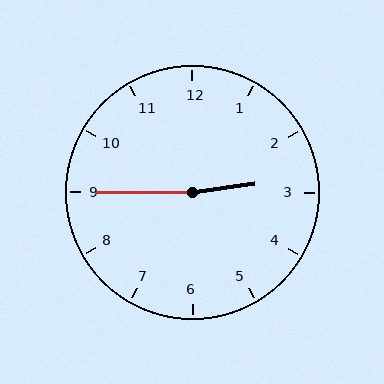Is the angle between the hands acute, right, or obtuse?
It is obtuse.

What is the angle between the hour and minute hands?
Approximately 172 degrees.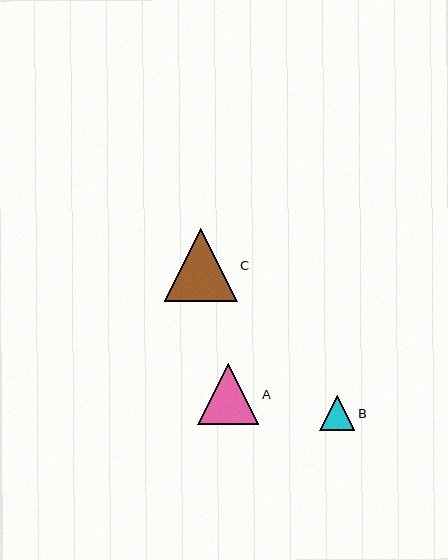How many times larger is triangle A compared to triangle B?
Triangle A is approximately 1.7 times the size of triangle B.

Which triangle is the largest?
Triangle C is the largest with a size of approximately 73 pixels.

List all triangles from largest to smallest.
From largest to smallest: C, A, B.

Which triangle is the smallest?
Triangle B is the smallest with a size of approximately 35 pixels.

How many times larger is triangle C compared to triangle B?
Triangle C is approximately 2.1 times the size of triangle B.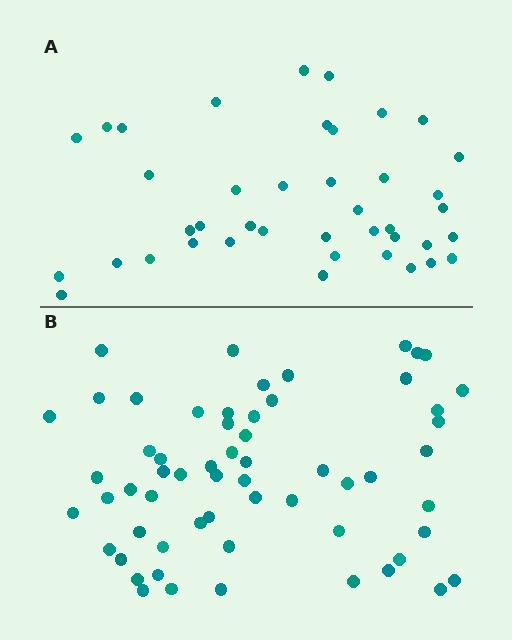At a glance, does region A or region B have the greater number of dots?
Region B (the bottom region) has more dots.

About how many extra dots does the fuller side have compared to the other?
Region B has approximately 20 more dots than region A.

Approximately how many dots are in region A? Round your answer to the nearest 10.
About 40 dots. (The exact count is 41, which rounds to 40.)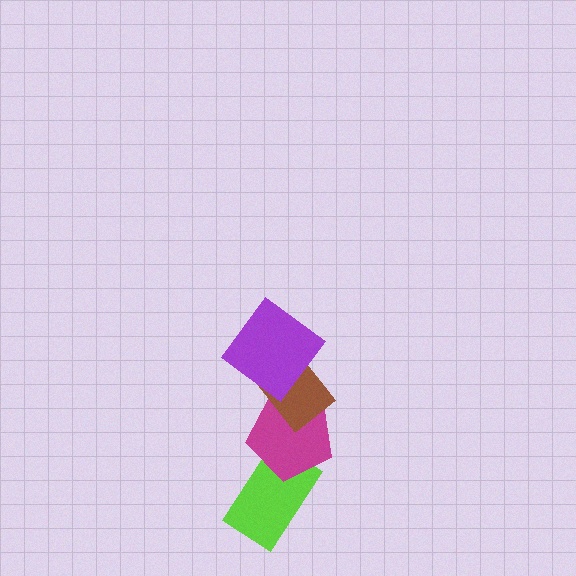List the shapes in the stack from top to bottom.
From top to bottom: the purple diamond, the brown rectangle, the magenta pentagon, the lime rectangle.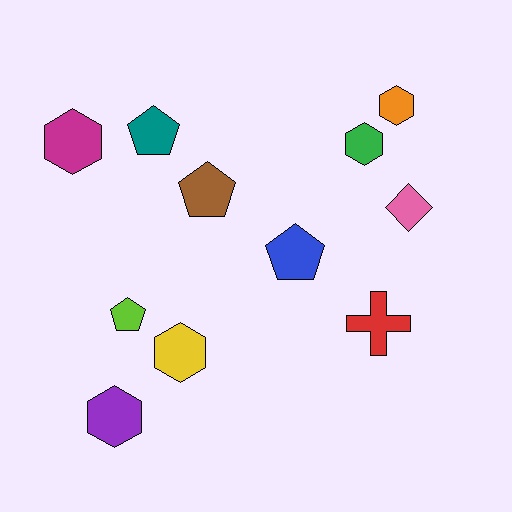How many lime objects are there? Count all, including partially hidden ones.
There is 1 lime object.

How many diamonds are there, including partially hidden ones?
There is 1 diamond.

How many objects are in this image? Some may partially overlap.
There are 11 objects.